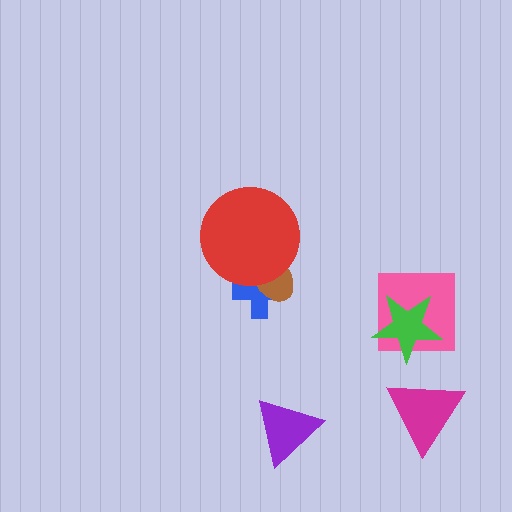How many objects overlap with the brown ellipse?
2 objects overlap with the brown ellipse.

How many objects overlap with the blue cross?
2 objects overlap with the blue cross.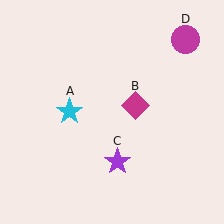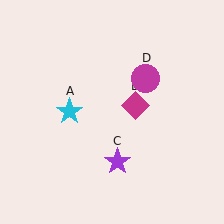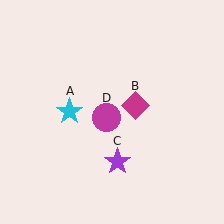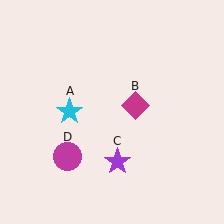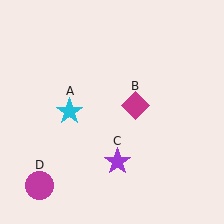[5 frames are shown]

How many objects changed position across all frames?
1 object changed position: magenta circle (object D).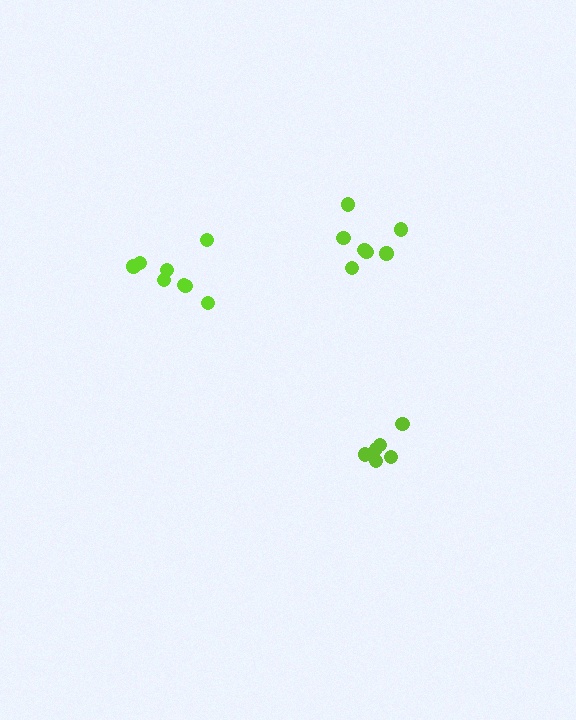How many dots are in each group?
Group 1: 6 dots, Group 2: 8 dots, Group 3: 7 dots (21 total).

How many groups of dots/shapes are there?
There are 3 groups.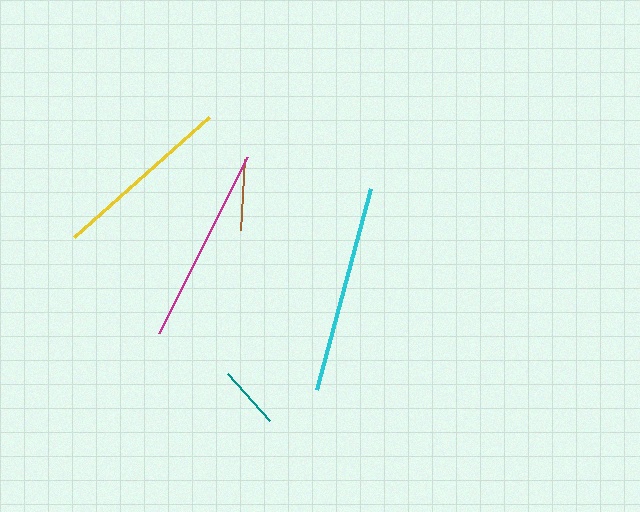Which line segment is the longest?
The cyan line is the longest at approximately 208 pixels.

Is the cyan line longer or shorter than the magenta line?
The cyan line is longer than the magenta line.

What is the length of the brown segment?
The brown segment is approximately 72 pixels long.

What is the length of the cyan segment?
The cyan segment is approximately 208 pixels long.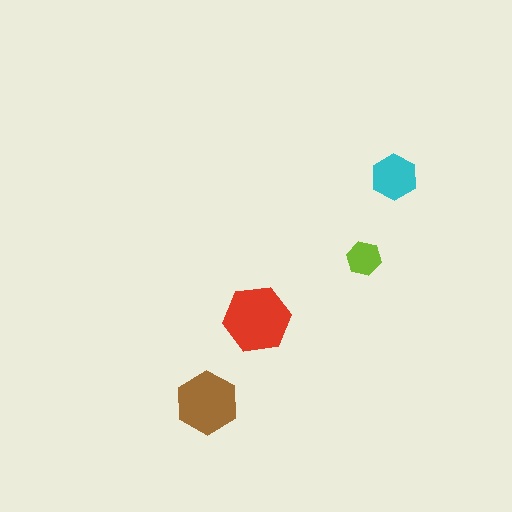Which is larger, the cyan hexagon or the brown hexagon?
The brown one.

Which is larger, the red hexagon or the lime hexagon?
The red one.